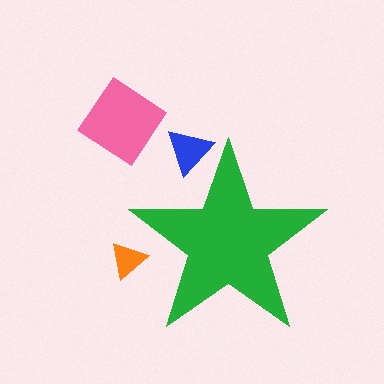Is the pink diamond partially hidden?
No, the pink diamond is fully visible.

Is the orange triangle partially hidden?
Yes, the orange triangle is partially hidden behind the green star.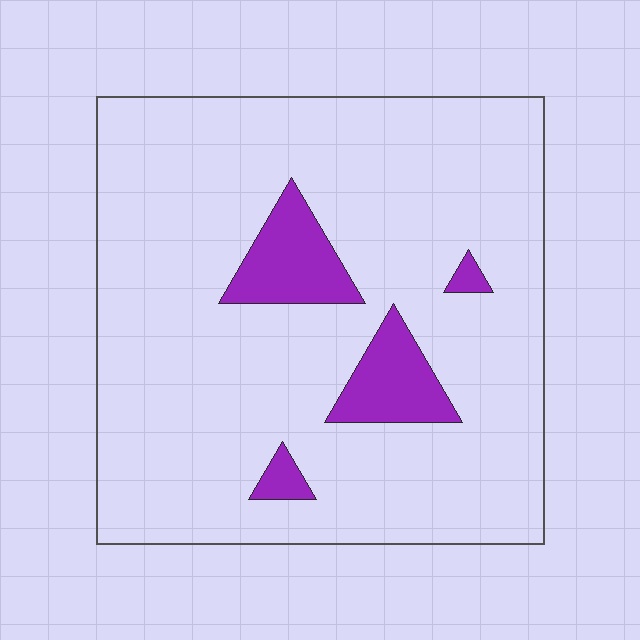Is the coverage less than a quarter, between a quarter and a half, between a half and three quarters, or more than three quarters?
Less than a quarter.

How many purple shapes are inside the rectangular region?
4.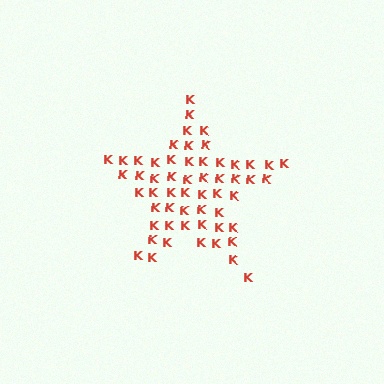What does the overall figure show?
The overall figure shows a star.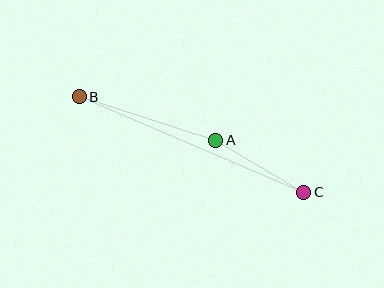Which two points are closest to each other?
Points A and C are closest to each other.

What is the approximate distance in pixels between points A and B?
The distance between A and B is approximately 143 pixels.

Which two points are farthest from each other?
Points B and C are farthest from each other.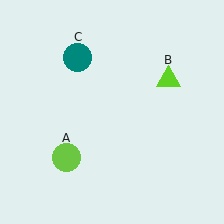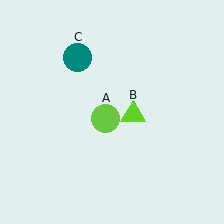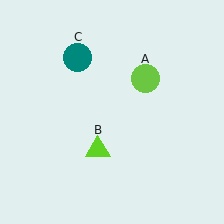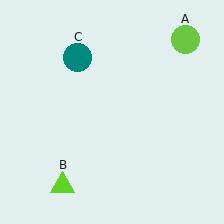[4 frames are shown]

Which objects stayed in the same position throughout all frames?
Teal circle (object C) remained stationary.